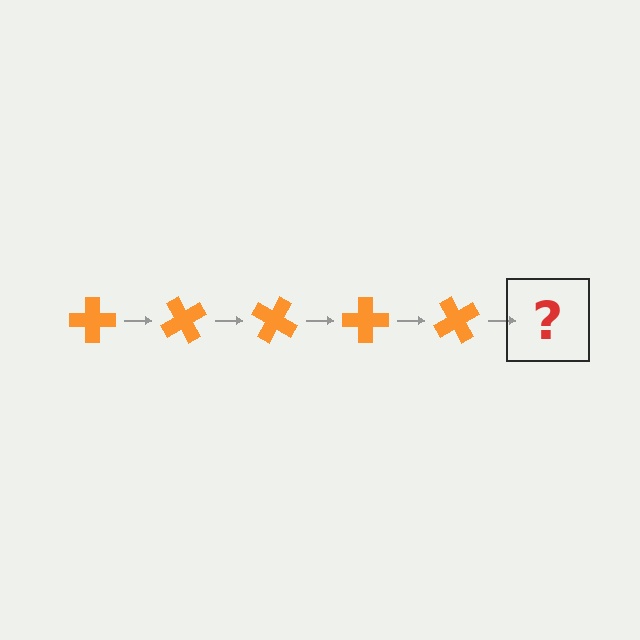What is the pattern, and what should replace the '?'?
The pattern is that the cross rotates 60 degrees each step. The '?' should be an orange cross rotated 300 degrees.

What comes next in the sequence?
The next element should be an orange cross rotated 300 degrees.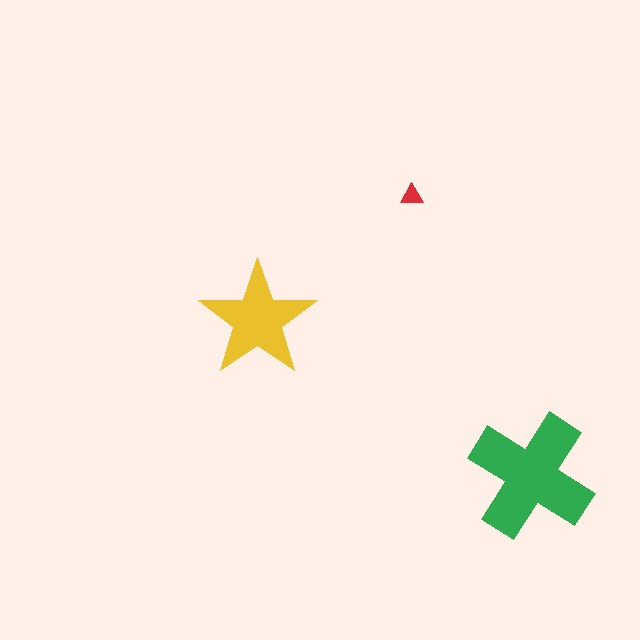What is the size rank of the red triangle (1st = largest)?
3rd.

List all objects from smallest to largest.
The red triangle, the yellow star, the green cross.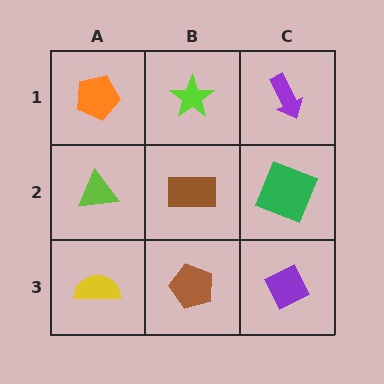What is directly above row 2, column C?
A purple arrow.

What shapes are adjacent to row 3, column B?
A brown rectangle (row 2, column B), a yellow semicircle (row 3, column A), a purple diamond (row 3, column C).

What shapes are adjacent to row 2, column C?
A purple arrow (row 1, column C), a purple diamond (row 3, column C), a brown rectangle (row 2, column B).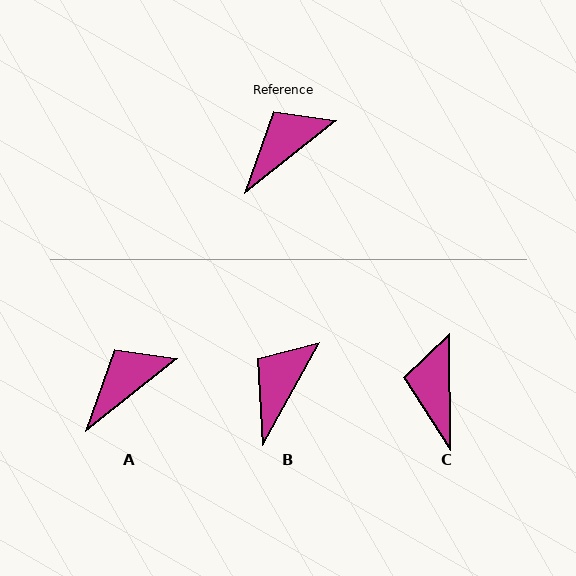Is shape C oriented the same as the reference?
No, it is off by about 52 degrees.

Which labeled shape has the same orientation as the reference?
A.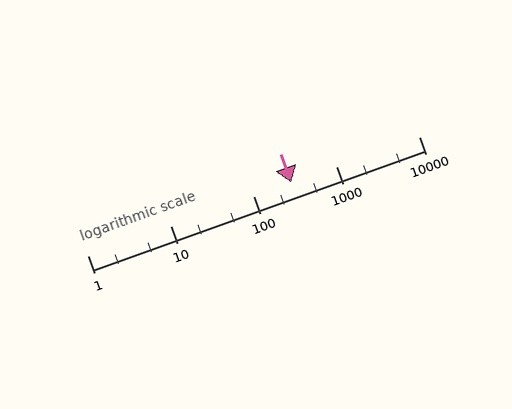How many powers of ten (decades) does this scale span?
The scale spans 4 decades, from 1 to 10000.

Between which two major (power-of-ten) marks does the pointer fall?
The pointer is between 100 and 1000.